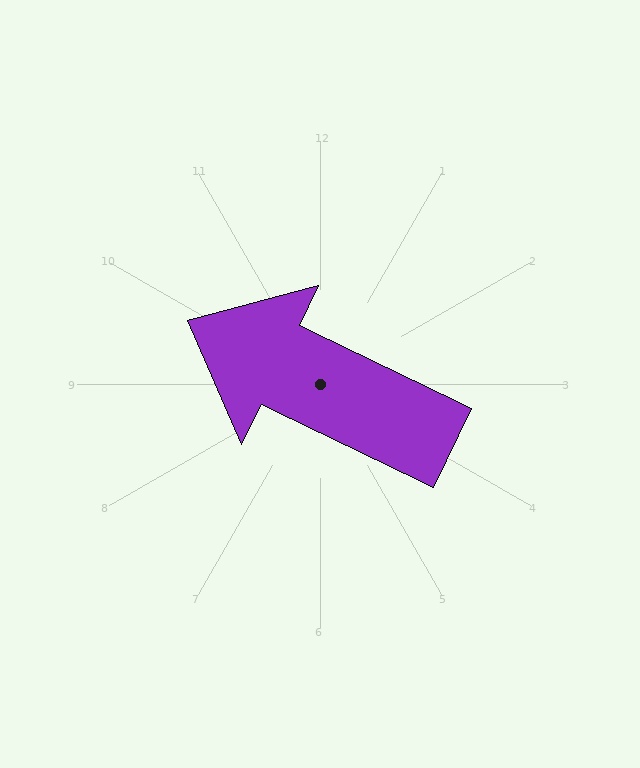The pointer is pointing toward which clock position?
Roughly 10 o'clock.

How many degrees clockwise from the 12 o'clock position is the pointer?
Approximately 296 degrees.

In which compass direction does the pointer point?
Northwest.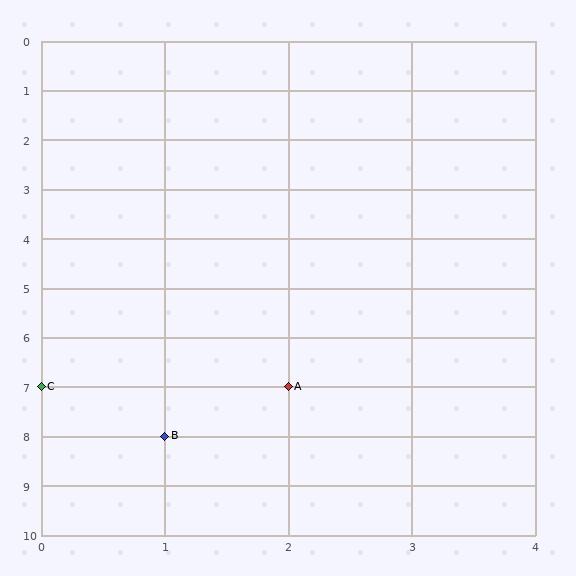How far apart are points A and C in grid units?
Points A and C are 2 columns apart.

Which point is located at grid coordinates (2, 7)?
Point A is at (2, 7).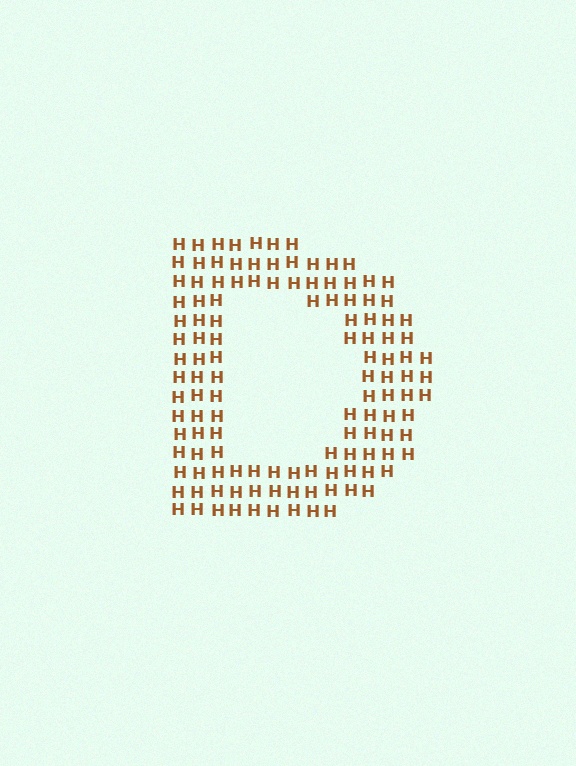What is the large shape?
The large shape is the letter D.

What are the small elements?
The small elements are letter H's.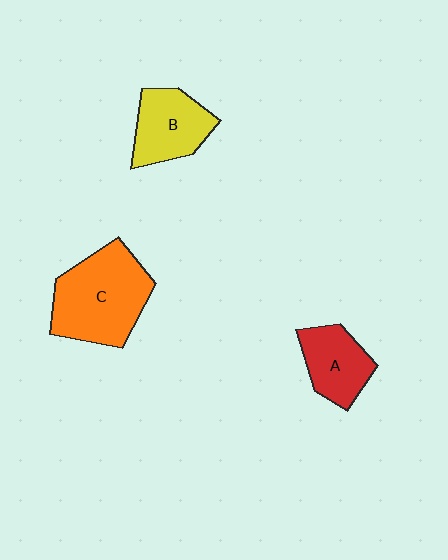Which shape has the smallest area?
Shape A (red).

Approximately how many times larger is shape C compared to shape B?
Approximately 1.6 times.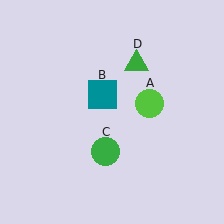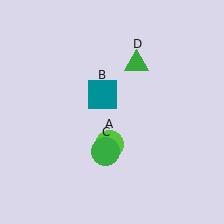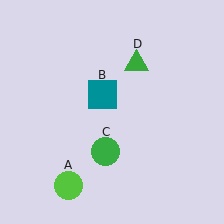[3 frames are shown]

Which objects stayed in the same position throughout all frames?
Teal square (object B) and green circle (object C) and green triangle (object D) remained stationary.